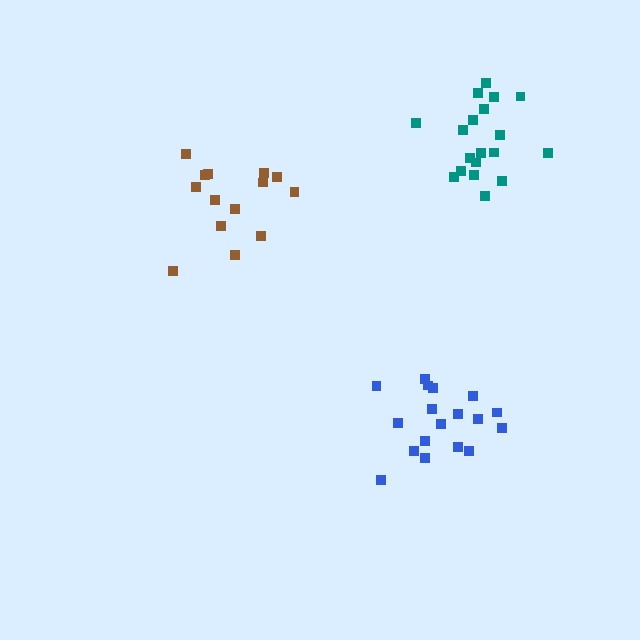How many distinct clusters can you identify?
There are 3 distinct clusters.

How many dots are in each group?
Group 1: 14 dots, Group 2: 18 dots, Group 3: 19 dots (51 total).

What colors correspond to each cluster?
The clusters are colored: brown, blue, teal.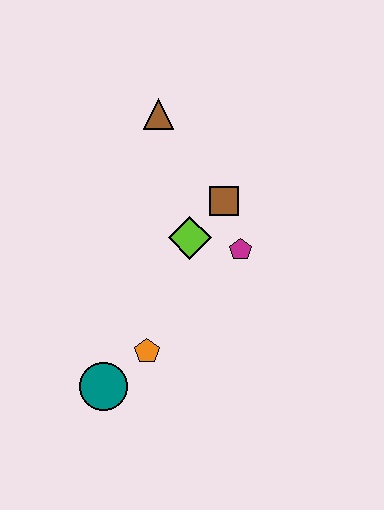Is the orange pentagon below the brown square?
Yes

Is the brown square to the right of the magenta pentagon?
No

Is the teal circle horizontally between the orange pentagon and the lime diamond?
No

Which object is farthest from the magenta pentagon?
The teal circle is farthest from the magenta pentagon.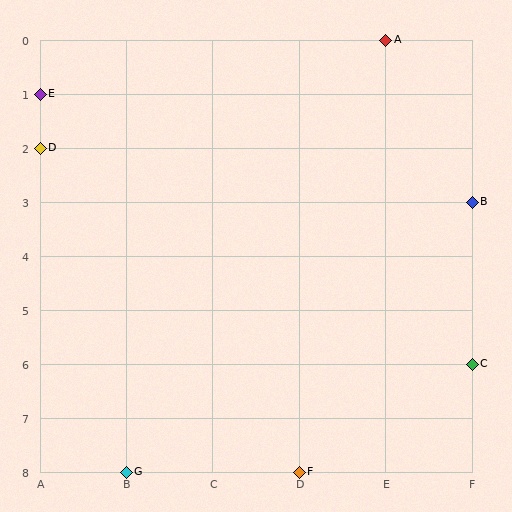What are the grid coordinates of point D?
Point D is at grid coordinates (A, 2).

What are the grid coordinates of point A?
Point A is at grid coordinates (E, 0).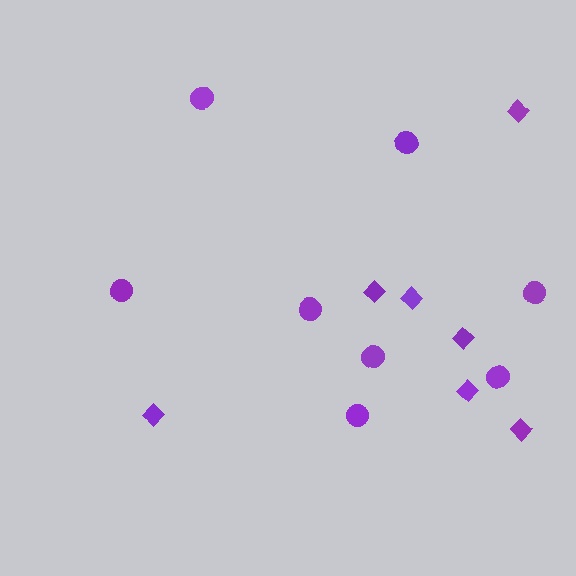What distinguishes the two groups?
There are 2 groups: one group of circles (8) and one group of diamonds (7).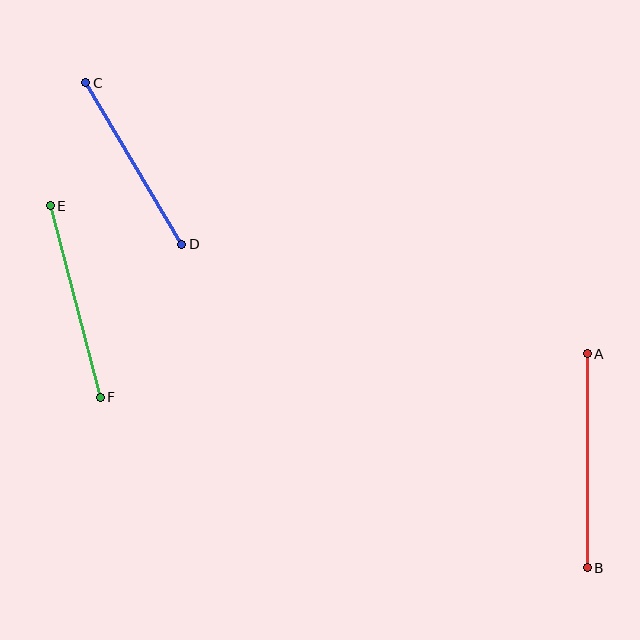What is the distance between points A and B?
The distance is approximately 214 pixels.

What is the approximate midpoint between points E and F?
The midpoint is at approximately (75, 302) pixels.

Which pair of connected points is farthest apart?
Points A and B are farthest apart.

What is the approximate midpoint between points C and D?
The midpoint is at approximately (134, 163) pixels.